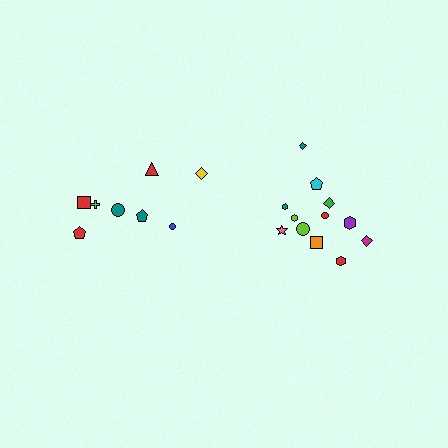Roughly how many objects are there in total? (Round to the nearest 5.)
Roughly 20 objects in total.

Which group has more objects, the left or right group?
The right group.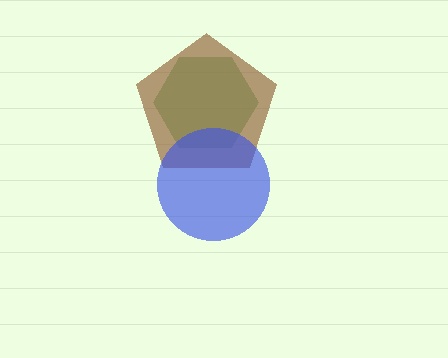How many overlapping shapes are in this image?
There are 3 overlapping shapes in the image.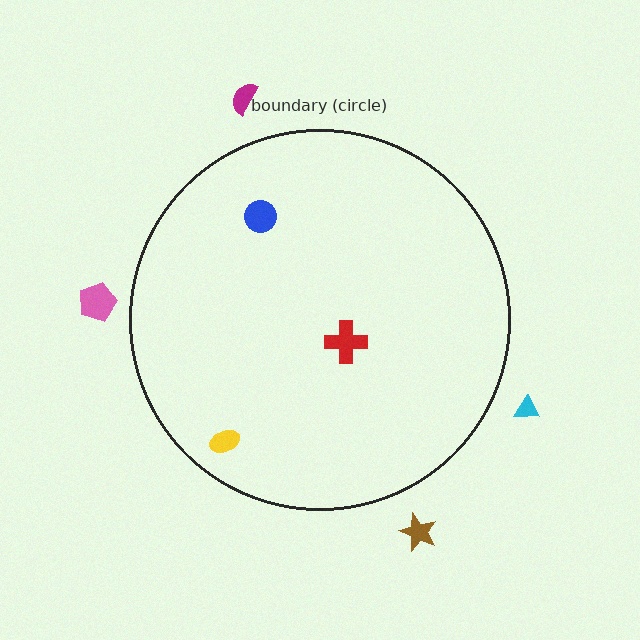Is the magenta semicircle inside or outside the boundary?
Outside.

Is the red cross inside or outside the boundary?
Inside.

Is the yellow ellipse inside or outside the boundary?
Inside.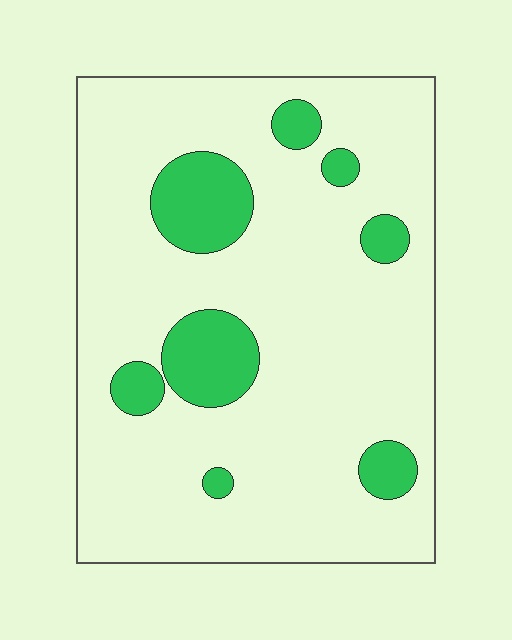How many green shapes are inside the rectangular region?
8.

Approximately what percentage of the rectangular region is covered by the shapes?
Approximately 15%.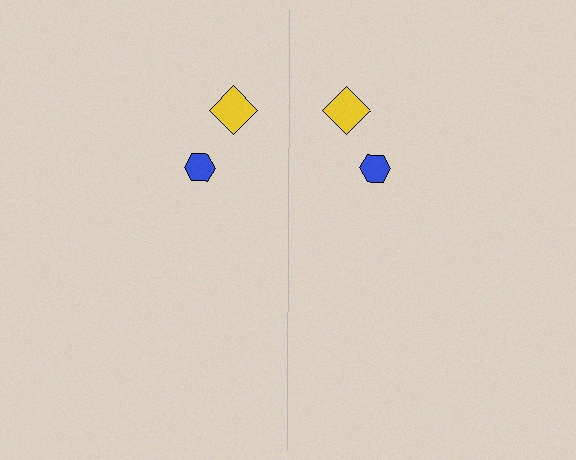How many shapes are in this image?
There are 4 shapes in this image.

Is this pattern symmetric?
Yes, this pattern has bilateral (reflection) symmetry.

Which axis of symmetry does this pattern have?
The pattern has a vertical axis of symmetry running through the center of the image.